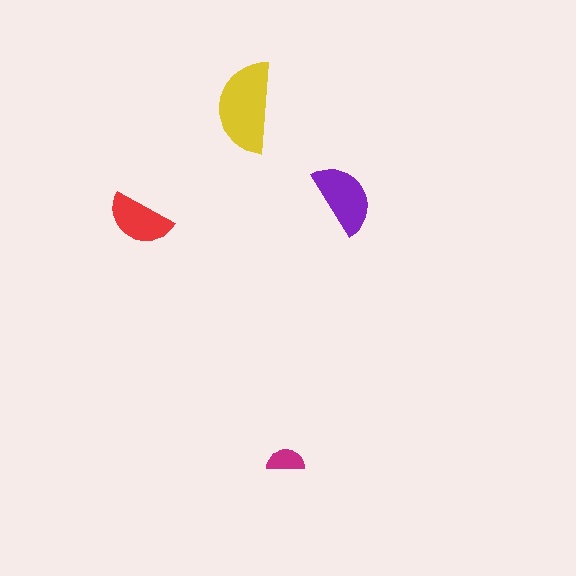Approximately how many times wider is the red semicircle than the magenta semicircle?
About 1.5 times wider.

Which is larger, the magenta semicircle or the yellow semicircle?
The yellow one.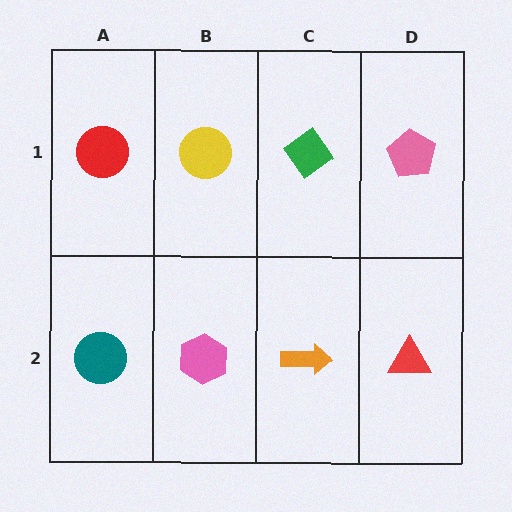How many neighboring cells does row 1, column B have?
3.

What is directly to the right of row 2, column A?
A pink hexagon.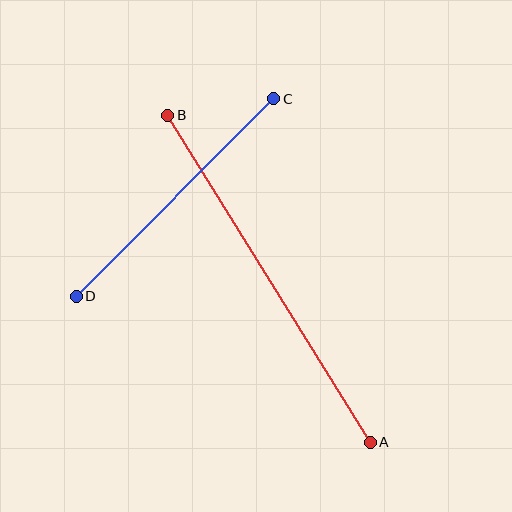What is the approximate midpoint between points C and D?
The midpoint is at approximately (175, 197) pixels.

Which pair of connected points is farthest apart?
Points A and B are farthest apart.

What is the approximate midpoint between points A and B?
The midpoint is at approximately (269, 279) pixels.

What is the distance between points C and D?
The distance is approximately 279 pixels.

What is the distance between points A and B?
The distance is approximately 385 pixels.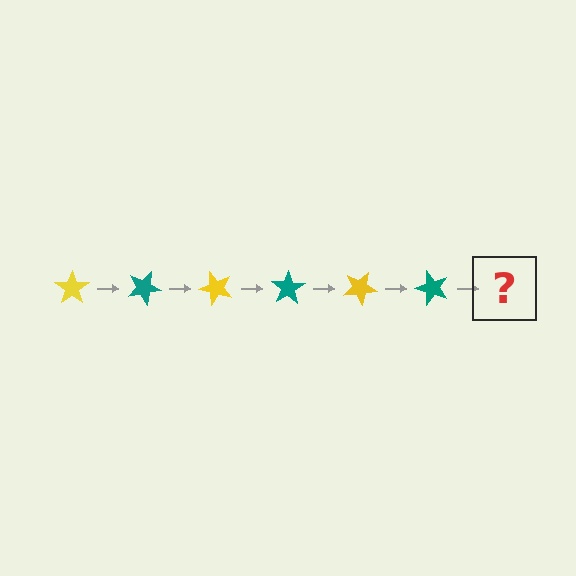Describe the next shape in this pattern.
It should be a yellow star, rotated 150 degrees from the start.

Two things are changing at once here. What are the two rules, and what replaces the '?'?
The two rules are that it rotates 25 degrees each step and the color cycles through yellow and teal. The '?' should be a yellow star, rotated 150 degrees from the start.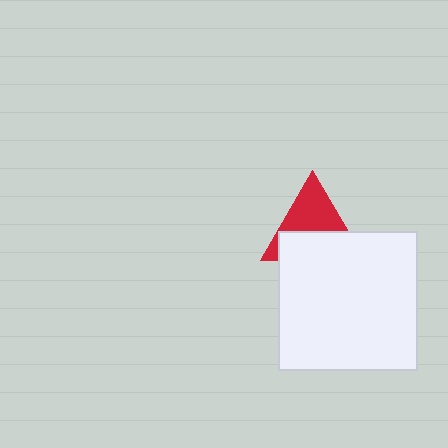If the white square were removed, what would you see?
You would see the complete red triangle.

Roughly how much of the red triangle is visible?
About half of it is visible (roughly 51%).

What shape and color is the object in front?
The object in front is a white square.